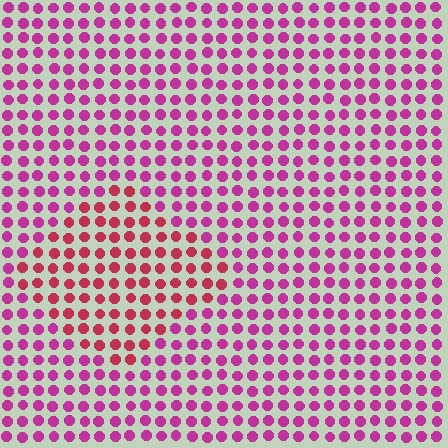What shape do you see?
I see a diamond.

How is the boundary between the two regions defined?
The boundary is defined purely by a slight shift in hue (about 32 degrees). Spacing, size, and orientation are identical on both sides.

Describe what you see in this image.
The image is filled with small magenta elements in a uniform arrangement. A diamond-shaped region is visible where the elements are tinted to a slightly different hue, forming a subtle color boundary.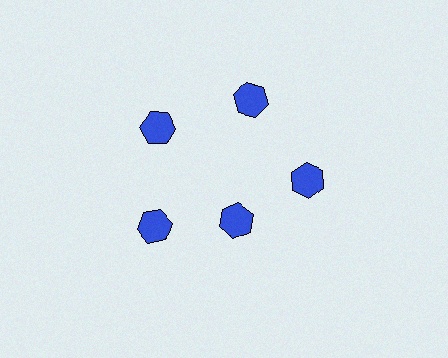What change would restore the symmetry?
The symmetry would be restored by moving it outward, back onto the ring so that all 5 hexagons sit at equal angles and equal distance from the center.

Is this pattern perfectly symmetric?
No. The 5 blue hexagons are arranged in a ring, but one element near the 5 o'clock position is pulled inward toward the center, breaking the 5-fold rotational symmetry.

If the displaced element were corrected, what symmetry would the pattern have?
It would have 5-fold rotational symmetry — the pattern would map onto itself every 72 degrees.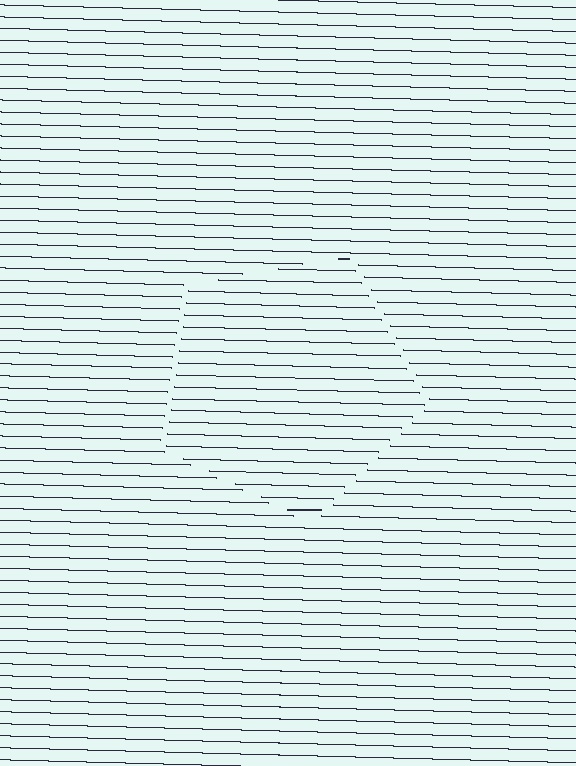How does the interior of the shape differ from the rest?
The interior of the shape contains the same grating, shifted by half a period — the contour is defined by the phase discontinuity where line-ends from the inner and outer gratings abut.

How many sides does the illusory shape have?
5 sides — the line-ends trace a pentagon.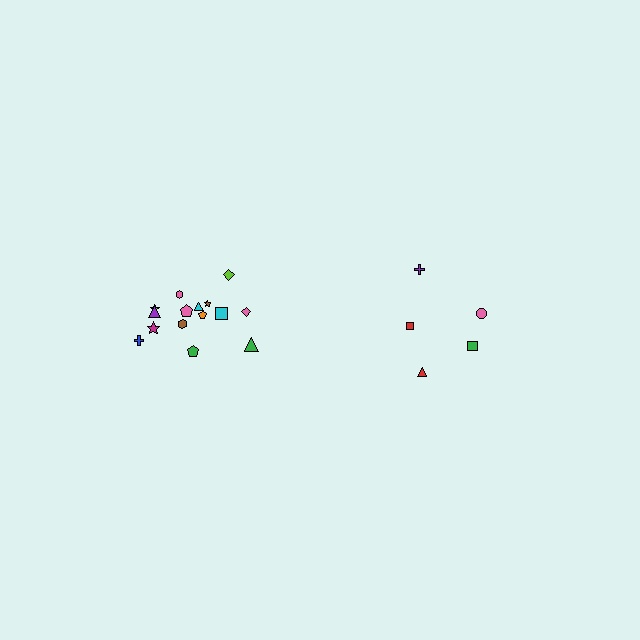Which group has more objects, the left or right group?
The left group.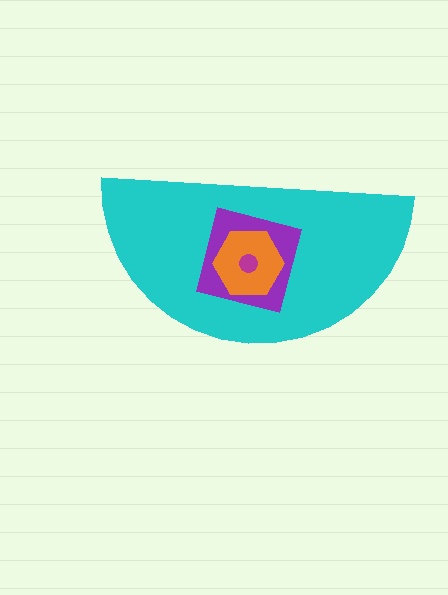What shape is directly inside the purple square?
The orange hexagon.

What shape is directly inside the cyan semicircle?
The purple square.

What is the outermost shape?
The cyan semicircle.